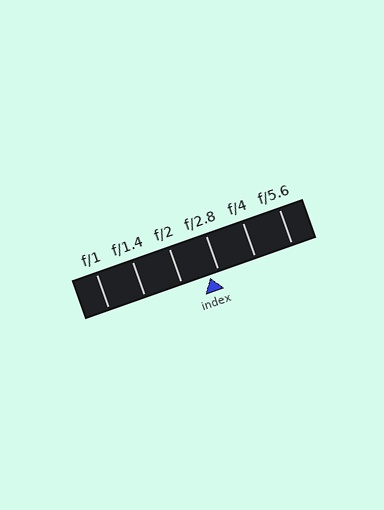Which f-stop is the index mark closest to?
The index mark is closest to f/2.8.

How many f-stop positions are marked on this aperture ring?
There are 6 f-stop positions marked.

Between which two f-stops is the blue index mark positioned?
The index mark is between f/2 and f/2.8.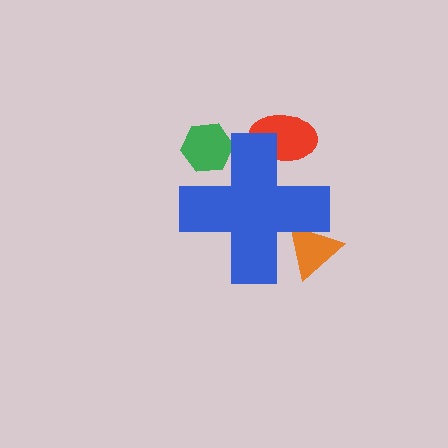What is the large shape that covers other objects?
A blue cross.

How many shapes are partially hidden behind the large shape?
3 shapes are partially hidden.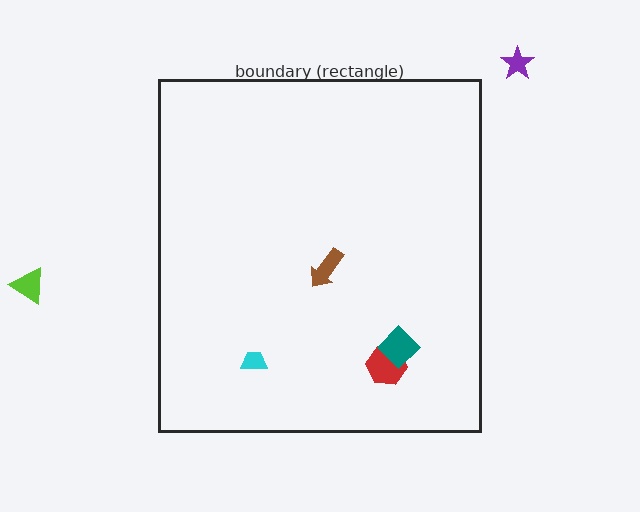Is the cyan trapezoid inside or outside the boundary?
Inside.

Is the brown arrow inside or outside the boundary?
Inside.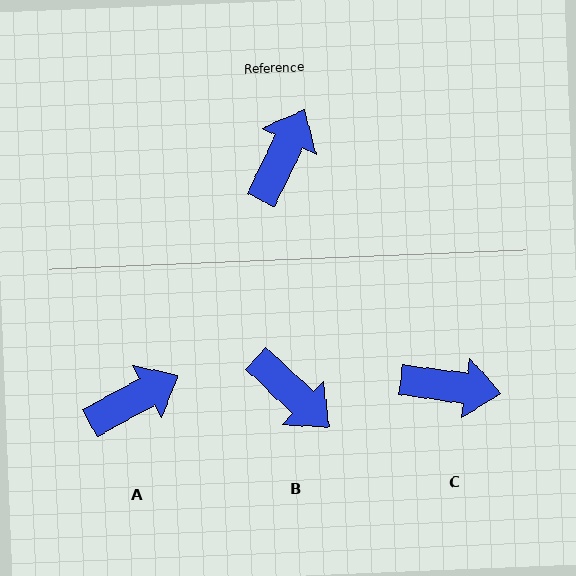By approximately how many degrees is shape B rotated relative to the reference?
Approximately 107 degrees clockwise.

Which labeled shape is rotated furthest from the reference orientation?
B, about 107 degrees away.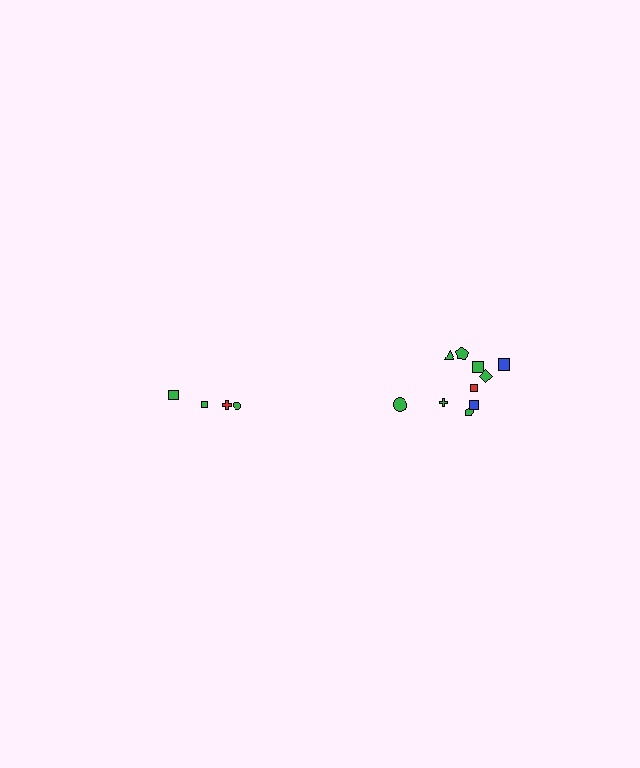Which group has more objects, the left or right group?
The right group.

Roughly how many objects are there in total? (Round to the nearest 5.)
Roughly 15 objects in total.